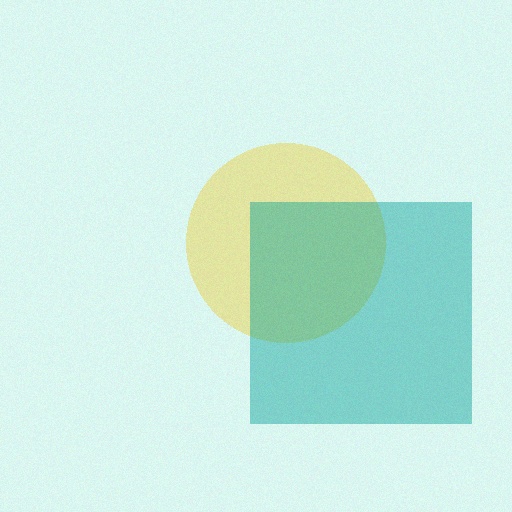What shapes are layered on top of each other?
The layered shapes are: a yellow circle, a teal square.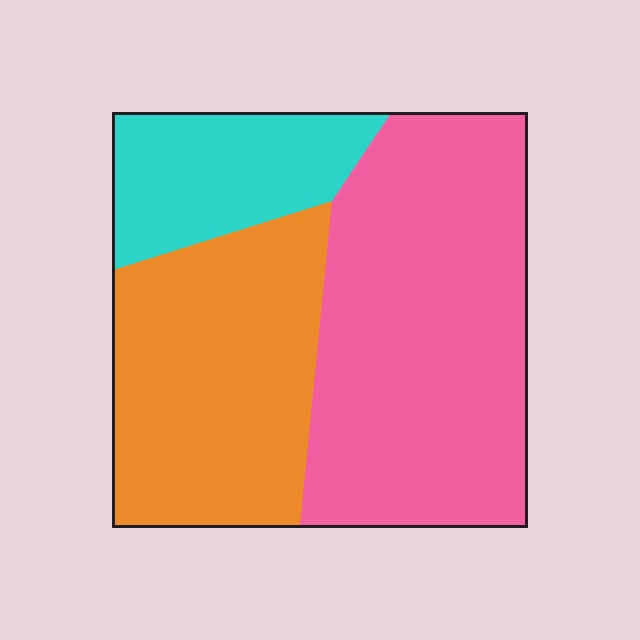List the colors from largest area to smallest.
From largest to smallest: pink, orange, cyan.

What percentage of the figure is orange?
Orange takes up about one third (1/3) of the figure.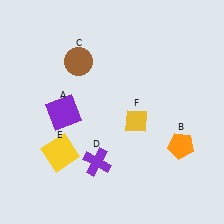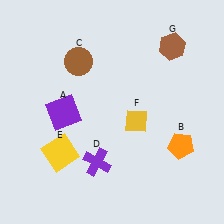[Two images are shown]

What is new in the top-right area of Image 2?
A brown hexagon (G) was added in the top-right area of Image 2.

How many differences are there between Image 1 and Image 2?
There is 1 difference between the two images.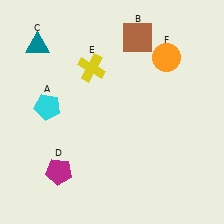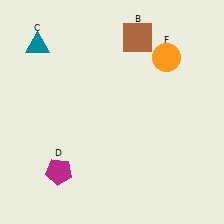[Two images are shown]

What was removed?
The yellow cross (E), the cyan pentagon (A) were removed in Image 2.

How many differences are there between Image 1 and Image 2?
There are 2 differences between the two images.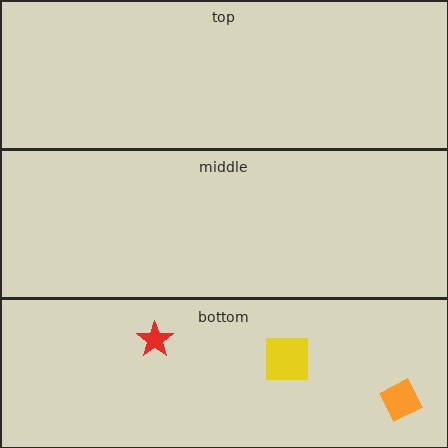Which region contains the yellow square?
The bottom region.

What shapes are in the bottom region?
The red star, the yellow square, the orange diamond.